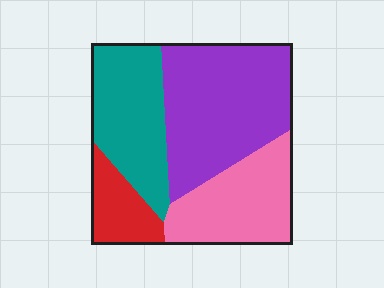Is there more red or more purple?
Purple.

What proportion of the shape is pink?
Pink covers roughly 25% of the shape.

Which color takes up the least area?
Red, at roughly 10%.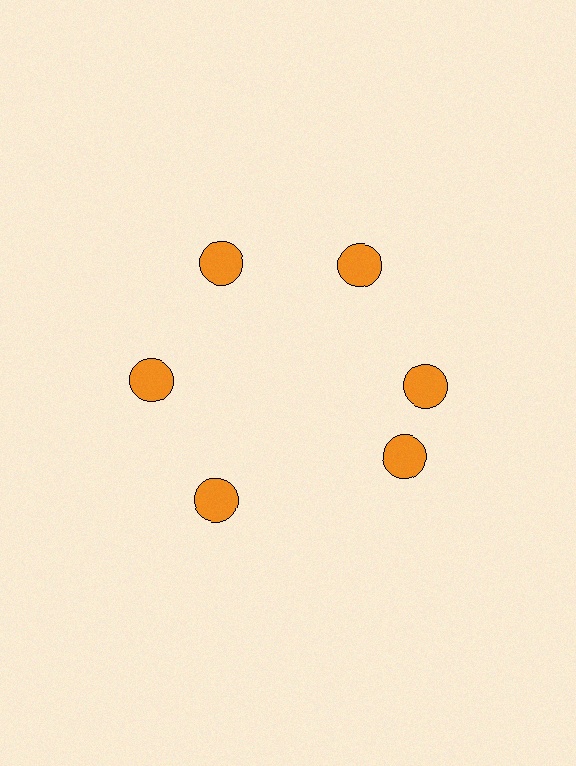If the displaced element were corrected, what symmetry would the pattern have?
It would have 6-fold rotational symmetry — the pattern would map onto itself every 60 degrees.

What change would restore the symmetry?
The symmetry would be restored by rotating it back into even spacing with its neighbors so that all 6 circles sit at equal angles and equal distance from the center.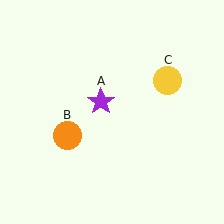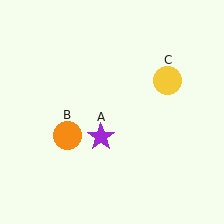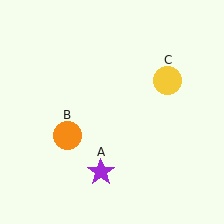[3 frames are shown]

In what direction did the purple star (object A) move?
The purple star (object A) moved down.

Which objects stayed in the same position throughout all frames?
Orange circle (object B) and yellow circle (object C) remained stationary.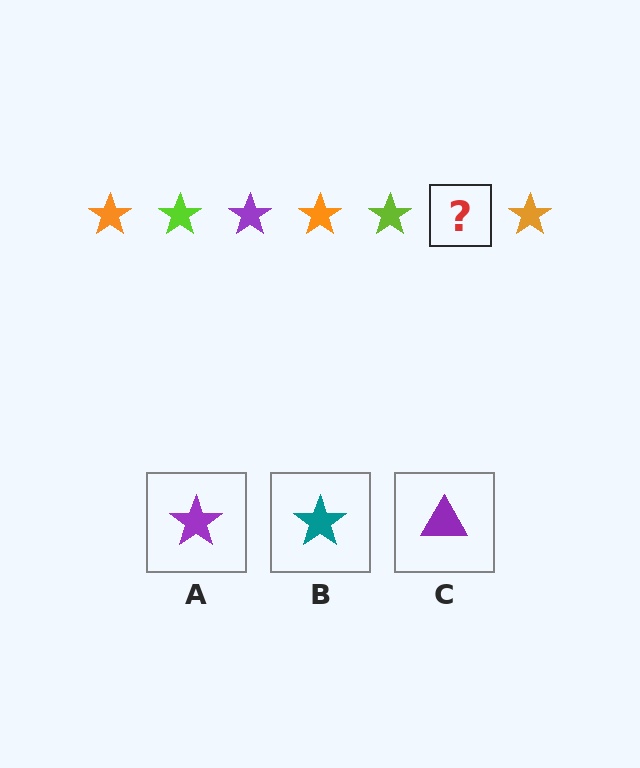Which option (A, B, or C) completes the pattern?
A.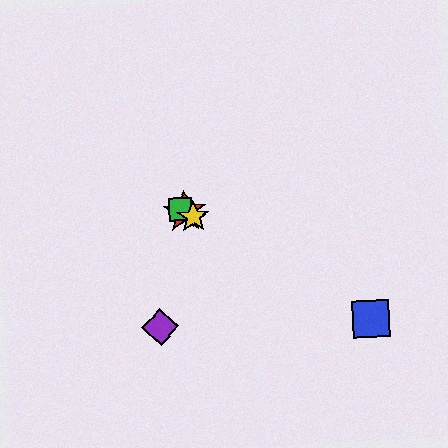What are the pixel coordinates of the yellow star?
The yellow star is at (193, 217).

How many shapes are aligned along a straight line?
4 shapes (the red star, the blue square, the green square, the yellow star) are aligned along a straight line.